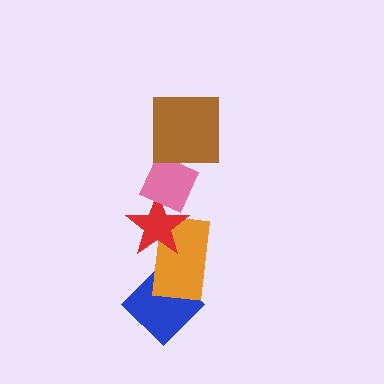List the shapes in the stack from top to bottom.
From top to bottom: the brown square, the pink diamond, the red star, the orange rectangle, the blue diamond.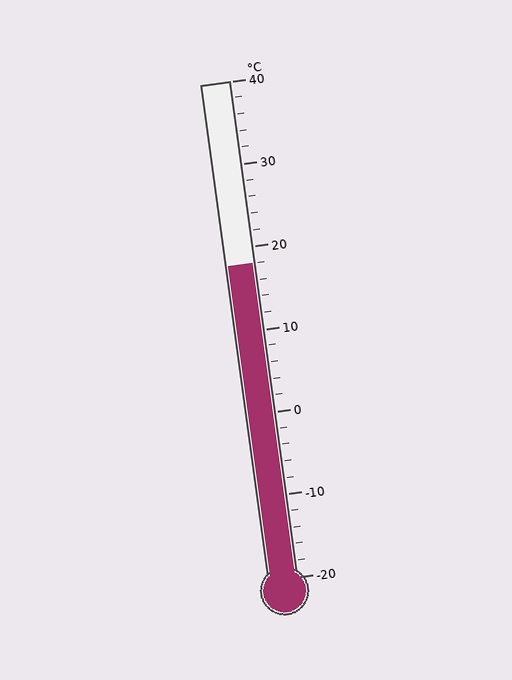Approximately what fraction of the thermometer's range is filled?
The thermometer is filled to approximately 65% of its range.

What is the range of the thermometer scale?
The thermometer scale ranges from -20°C to 40°C.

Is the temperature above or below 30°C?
The temperature is below 30°C.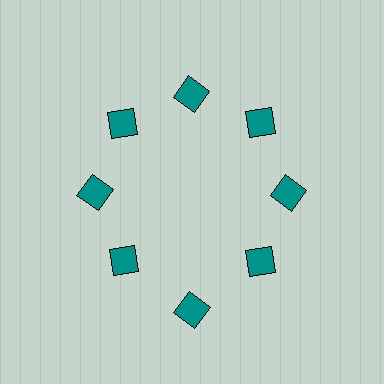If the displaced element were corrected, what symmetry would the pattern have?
It would have 8-fold rotational symmetry — the pattern would map onto itself every 45 degrees.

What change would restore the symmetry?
The symmetry would be restored by moving it inward, back onto the ring so that all 8 squares sit at equal angles and equal distance from the center.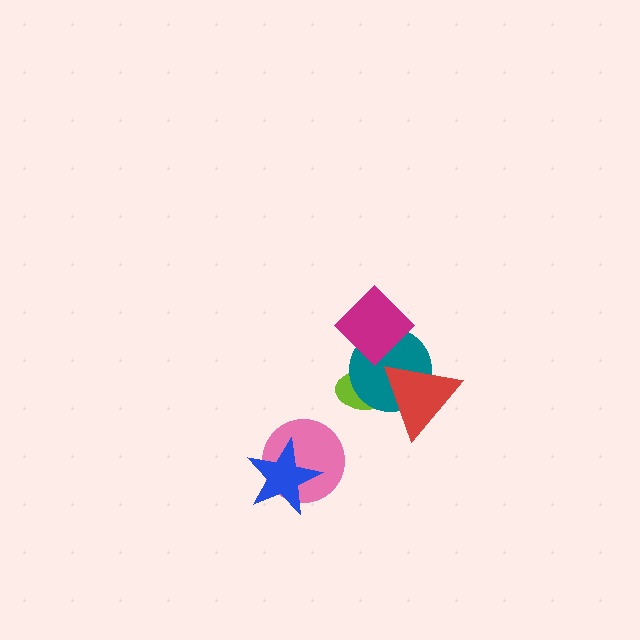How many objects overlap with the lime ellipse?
2 objects overlap with the lime ellipse.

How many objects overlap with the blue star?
1 object overlaps with the blue star.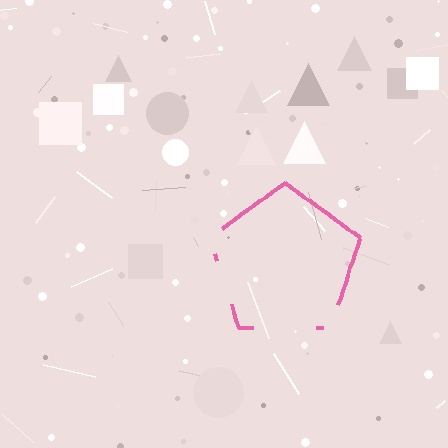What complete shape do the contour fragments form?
The contour fragments form a pentagon.